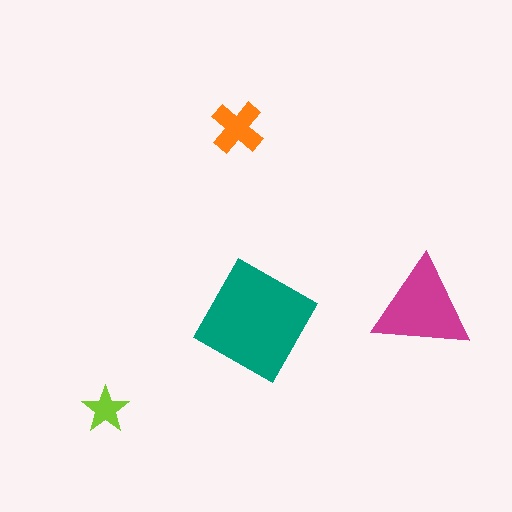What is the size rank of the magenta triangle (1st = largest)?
2nd.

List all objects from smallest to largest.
The lime star, the orange cross, the magenta triangle, the teal diamond.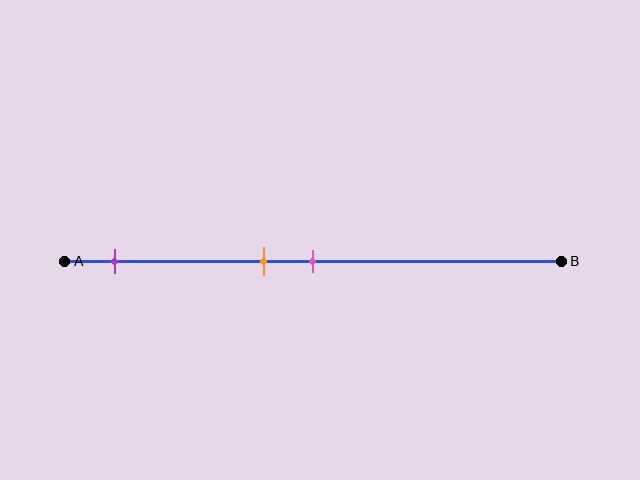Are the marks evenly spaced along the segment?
No, the marks are not evenly spaced.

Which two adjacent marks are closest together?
The orange and pink marks are the closest adjacent pair.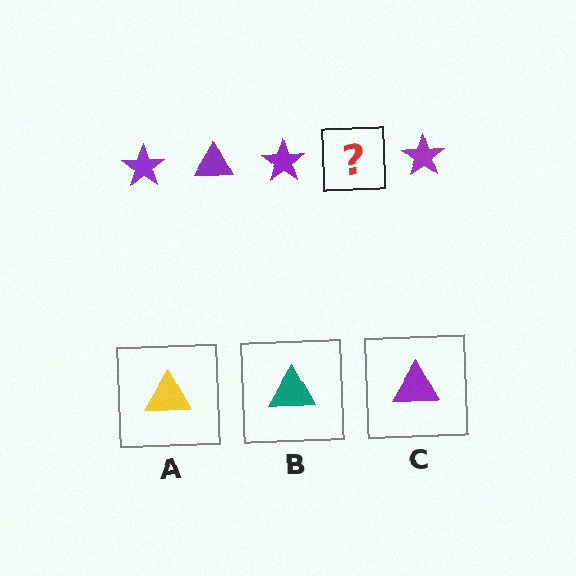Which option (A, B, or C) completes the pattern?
C.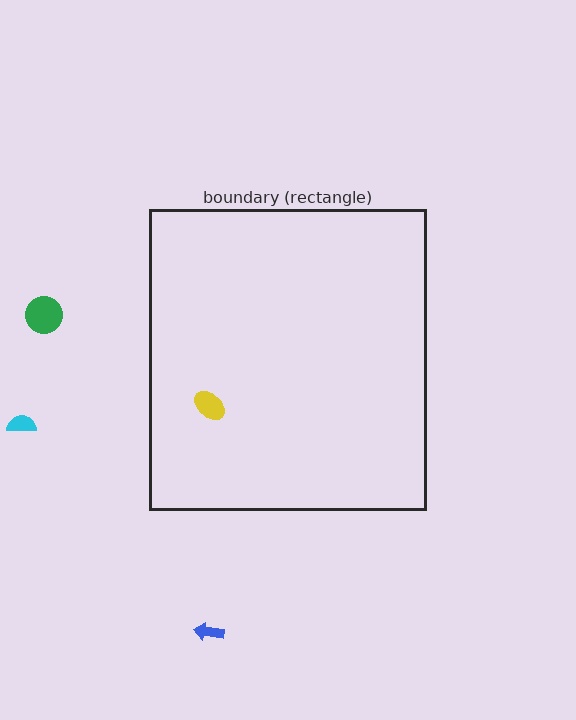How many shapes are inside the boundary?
1 inside, 3 outside.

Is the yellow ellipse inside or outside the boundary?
Inside.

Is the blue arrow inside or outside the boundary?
Outside.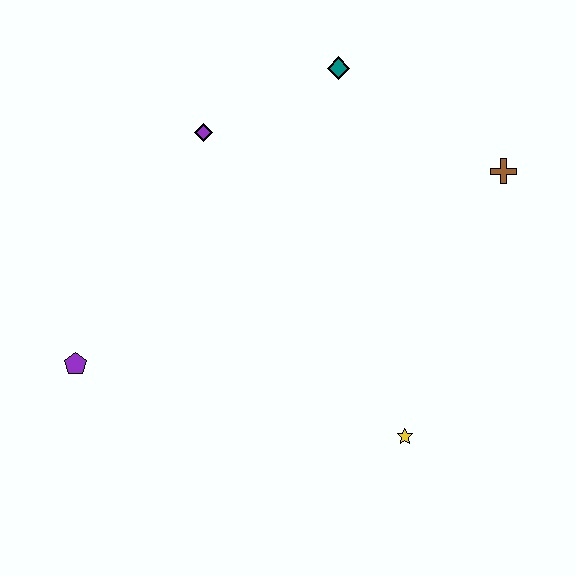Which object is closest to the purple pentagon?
The purple diamond is closest to the purple pentagon.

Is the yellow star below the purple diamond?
Yes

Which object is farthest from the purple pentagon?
The brown cross is farthest from the purple pentagon.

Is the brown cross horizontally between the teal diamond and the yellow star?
No